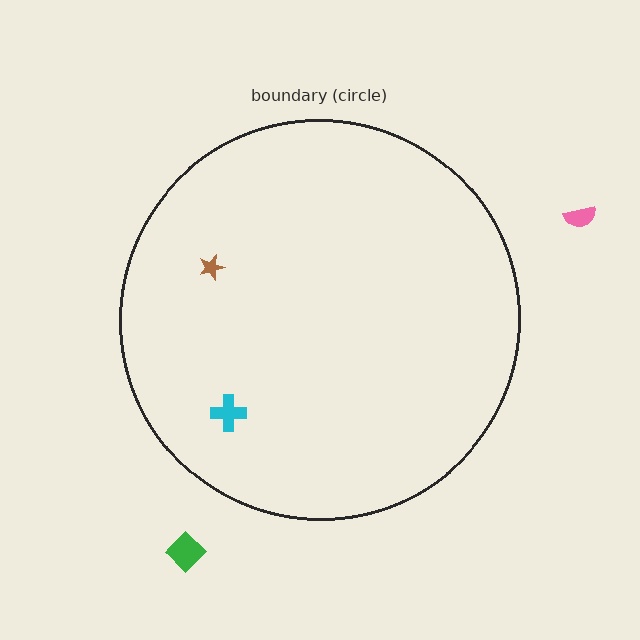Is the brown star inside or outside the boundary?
Inside.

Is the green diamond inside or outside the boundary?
Outside.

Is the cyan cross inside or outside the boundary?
Inside.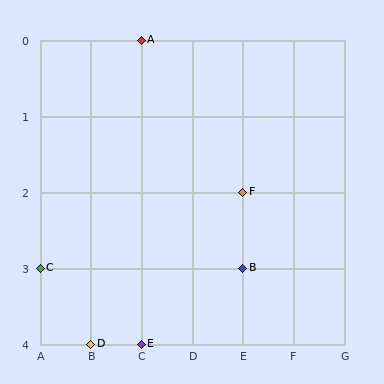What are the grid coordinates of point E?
Point E is at grid coordinates (C, 4).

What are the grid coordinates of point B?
Point B is at grid coordinates (E, 3).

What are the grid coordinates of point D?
Point D is at grid coordinates (B, 4).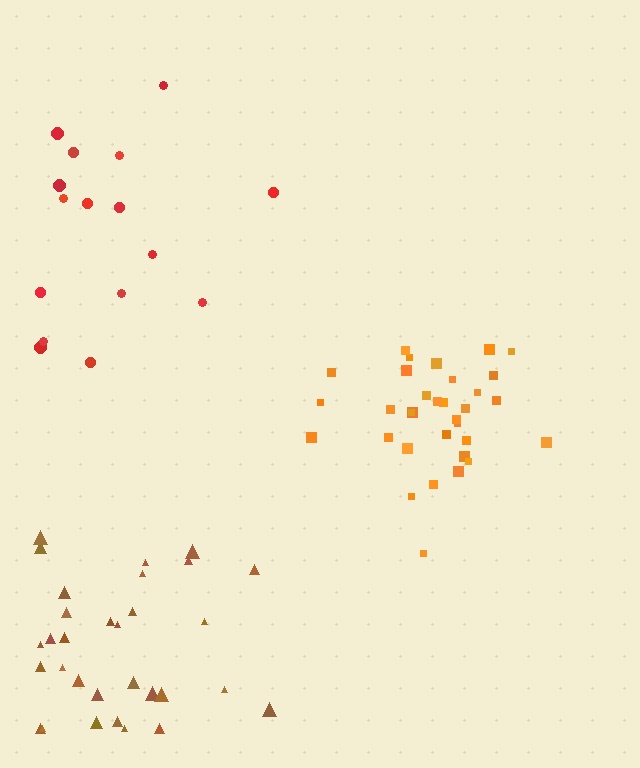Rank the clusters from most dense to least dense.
orange, brown, red.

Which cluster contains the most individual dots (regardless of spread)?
Orange (33).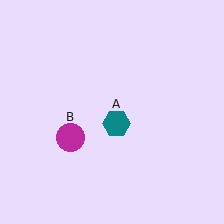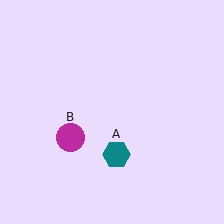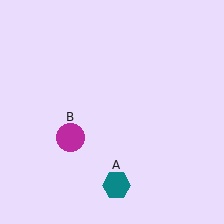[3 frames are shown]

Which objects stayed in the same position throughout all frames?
Magenta circle (object B) remained stationary.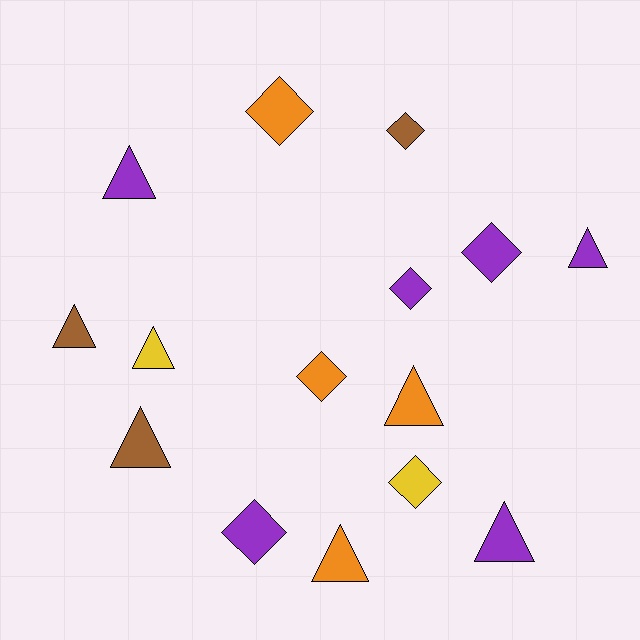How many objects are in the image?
There are 15 objects.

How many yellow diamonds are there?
There is 1 yellow diamond.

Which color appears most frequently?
Purple, with 6 objects.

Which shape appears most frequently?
Triangle, with 8 objects.